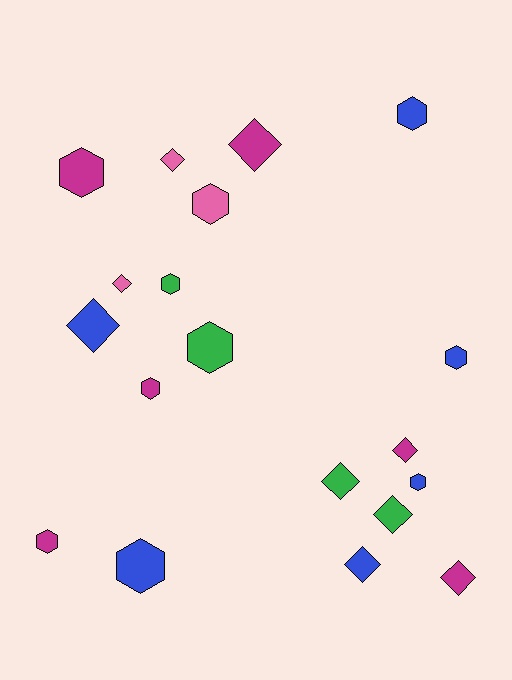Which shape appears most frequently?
Hexagon, with 10 objects.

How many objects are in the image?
There are 19 objects.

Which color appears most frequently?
Blue, with 6 objects.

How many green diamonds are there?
There are 2 green diamonds.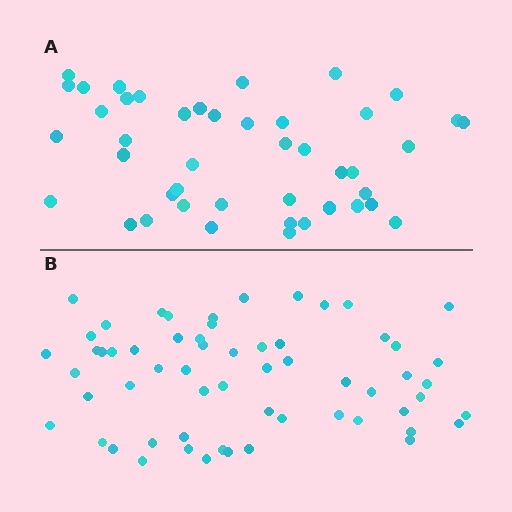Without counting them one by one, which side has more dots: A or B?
Region B (the bottom region) has more dots.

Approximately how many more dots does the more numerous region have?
Region B has approximately 15 more dots than region A.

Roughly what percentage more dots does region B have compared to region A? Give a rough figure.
About 35% more.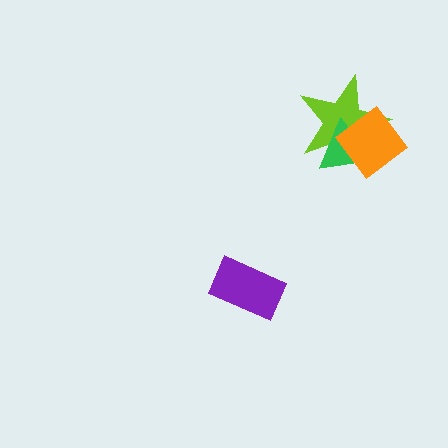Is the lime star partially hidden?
Yes, it is partially covered by another shape.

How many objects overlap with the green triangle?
2 objects overlap with the green triangle.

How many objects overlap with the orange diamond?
2 objects overlap with the orange diamond.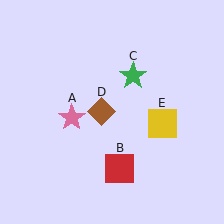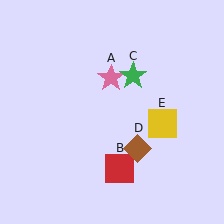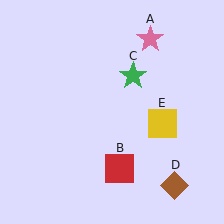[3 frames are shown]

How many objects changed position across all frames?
2 objects changed position: pink star (object A), brown diamond (object D).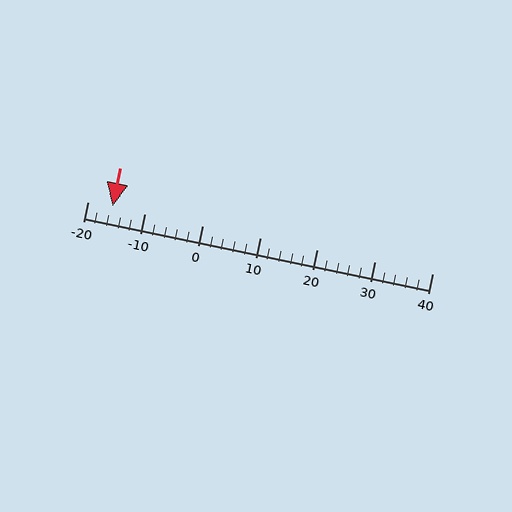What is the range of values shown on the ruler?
The ruler shows values from -20 to 40.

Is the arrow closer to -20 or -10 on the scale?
The arrow is closer to -20.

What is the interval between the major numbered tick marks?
The major tick marks are spaced 10 units apart.